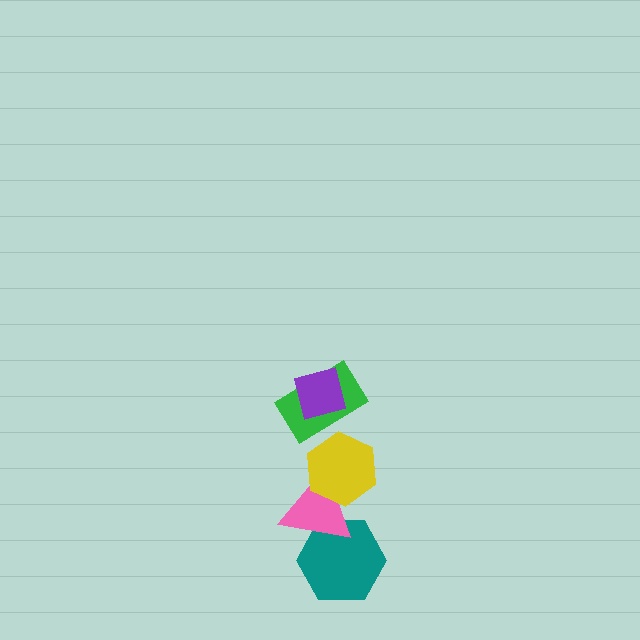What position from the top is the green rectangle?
The green rectangle is 2nd from the top.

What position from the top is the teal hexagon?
The teal hexagon is 5th from the top.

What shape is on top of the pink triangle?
The yellow hexagon is on top of the pink triangle.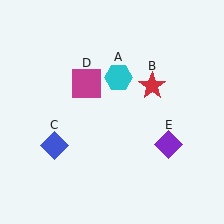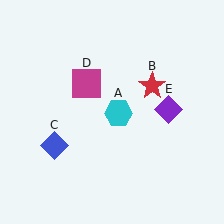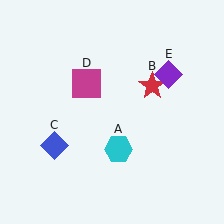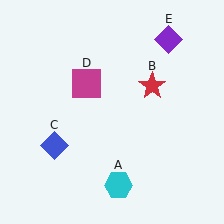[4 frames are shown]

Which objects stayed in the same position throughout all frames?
Red star (object B) and blue diamond (object C) and magenta square (object D) remained stationary.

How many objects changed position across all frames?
2 objects changed position: cyan hexagon (object A), purple diamond (object E).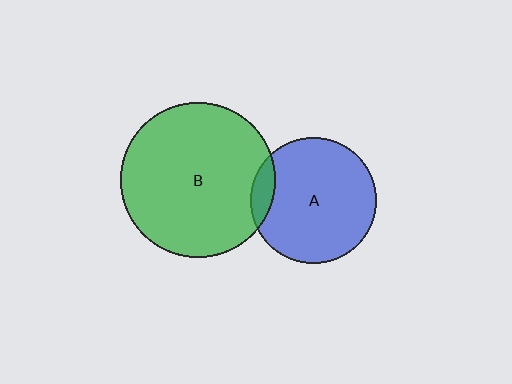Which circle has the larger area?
Circle B (green).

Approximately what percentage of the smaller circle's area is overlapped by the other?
Approximately 10%.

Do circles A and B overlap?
Yes.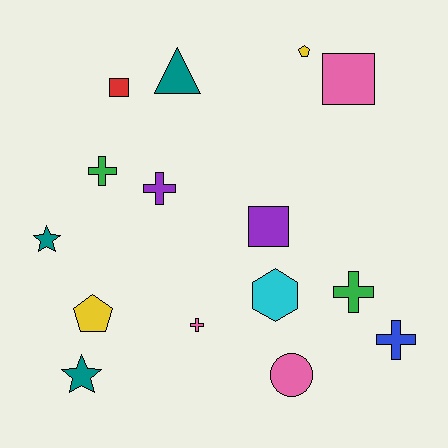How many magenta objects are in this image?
There are no magenta objects.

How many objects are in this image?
There are 15 objects.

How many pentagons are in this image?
There are 2 pentagons.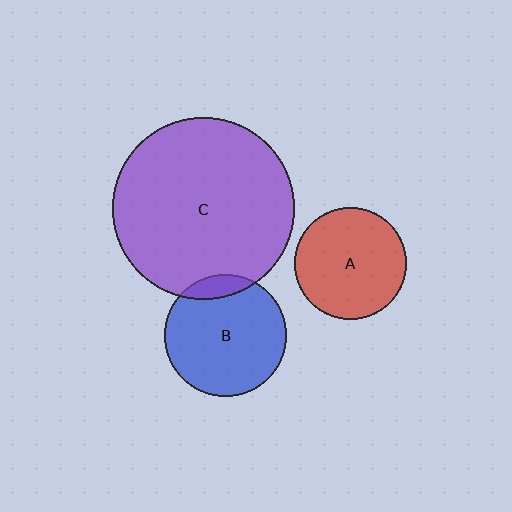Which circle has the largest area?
Circle C (purple).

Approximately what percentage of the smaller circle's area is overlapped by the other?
Approximately 10%.